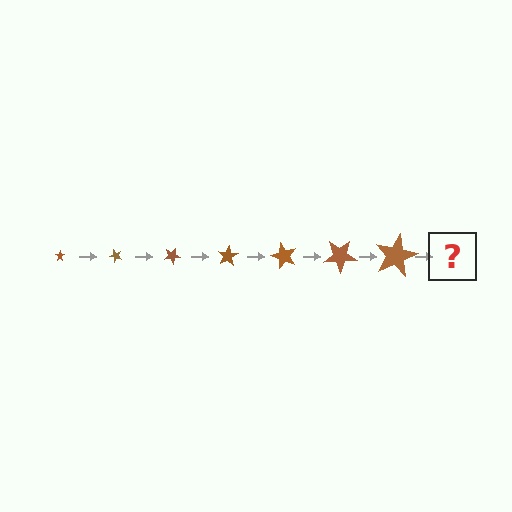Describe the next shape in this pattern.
It should be a star, larger than the previous one and rotated 350 degrees from the start.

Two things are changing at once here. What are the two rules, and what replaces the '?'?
The two rules are that the star grows larger each step and it rotates 50 degrees each step. The '?' should be a star, larger than the previous one and rotated 350 degrees from the start.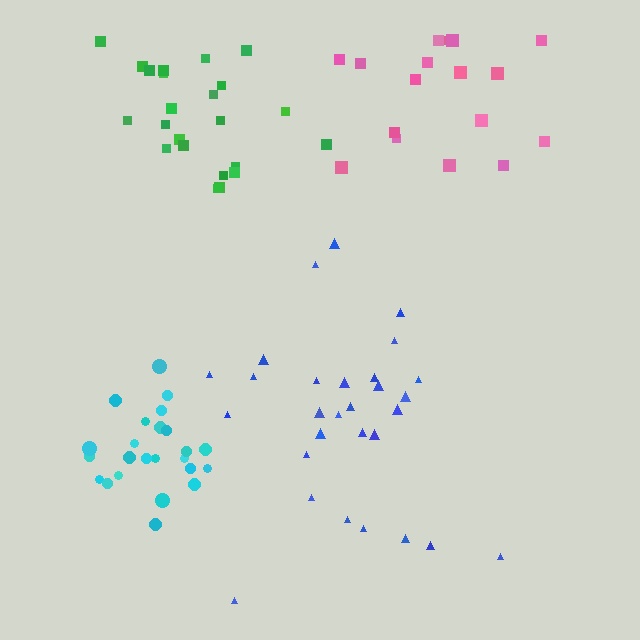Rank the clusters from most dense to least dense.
cyan, green, blue, pink.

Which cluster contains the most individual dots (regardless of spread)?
Blue (29).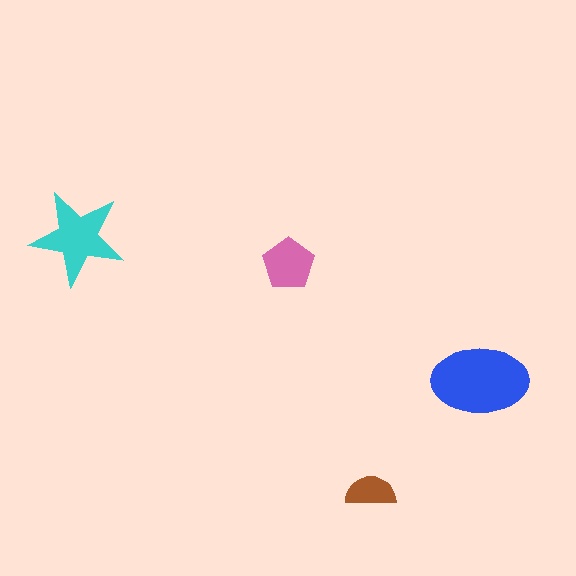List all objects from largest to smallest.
The blue ellipse, the cyan star, the pink pentagon, the brown semicircle.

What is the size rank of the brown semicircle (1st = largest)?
4th.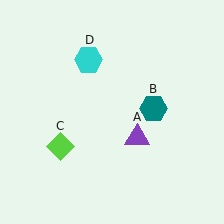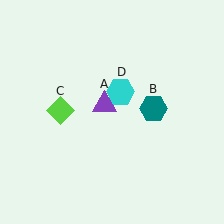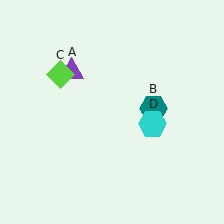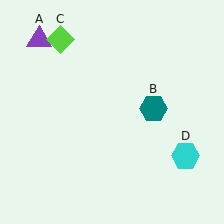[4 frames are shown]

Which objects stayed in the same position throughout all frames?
Teal hexagon (object B) remained stationary.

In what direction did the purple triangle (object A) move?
The purple triangle (object A) moved up and to the left.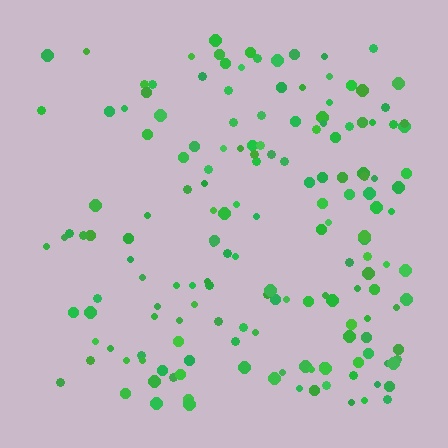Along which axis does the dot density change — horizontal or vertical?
Horizontal.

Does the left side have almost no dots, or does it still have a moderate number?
Still a moderate number, just noticeably fewer than the right.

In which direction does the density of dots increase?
From left to right, with the right side densest.